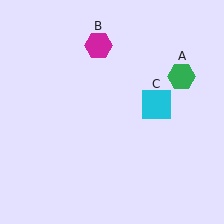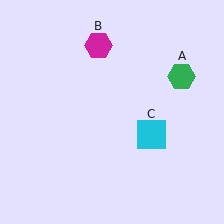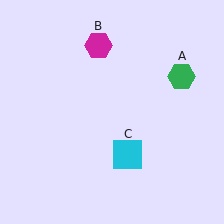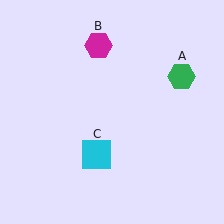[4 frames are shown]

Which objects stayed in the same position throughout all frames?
Green hexagon (object A) and magenta hexagon (object B) remained stationary.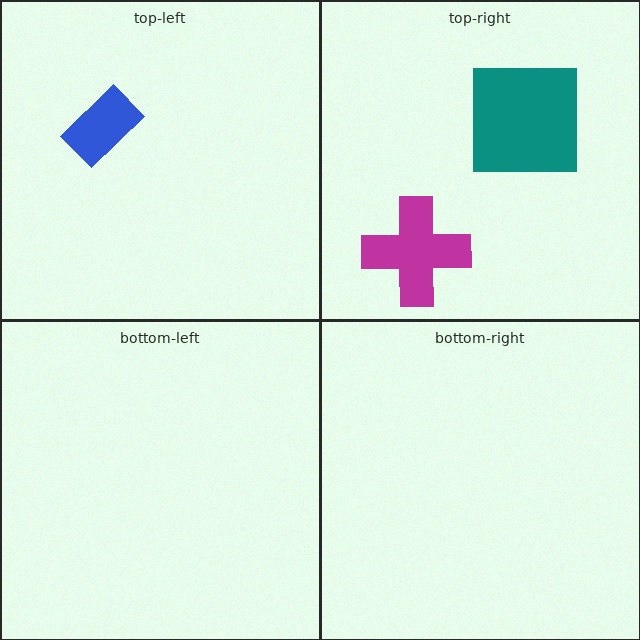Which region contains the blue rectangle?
The top-left region.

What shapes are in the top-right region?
The magenta cross, the teal square.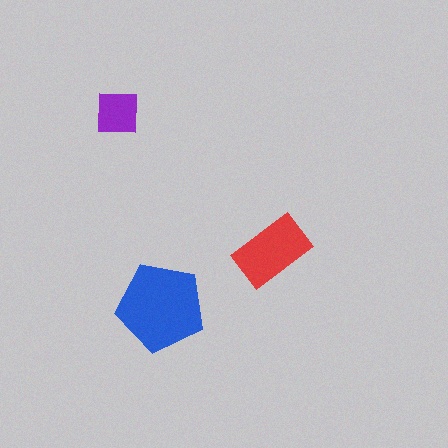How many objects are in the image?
There are 3 objects in the image.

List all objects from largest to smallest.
The blue pentagon, the red rectangle, the purple square.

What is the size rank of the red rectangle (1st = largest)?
2nd.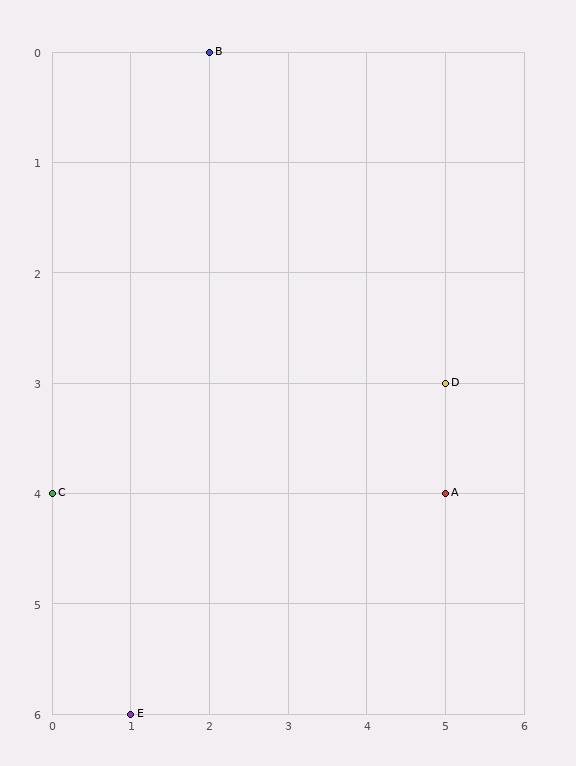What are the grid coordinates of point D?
Point D is at grid coordinates (5, 3).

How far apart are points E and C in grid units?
Points E and C are 1 column and 2 rows apart (about 2.2 grid units diagonally).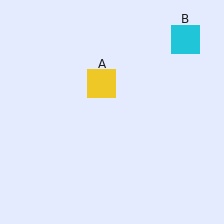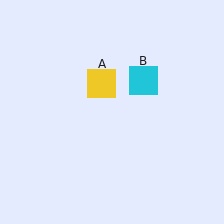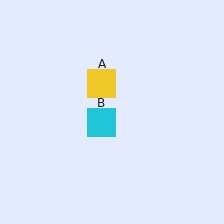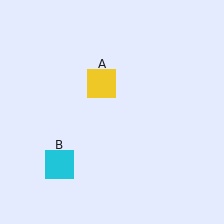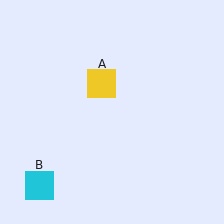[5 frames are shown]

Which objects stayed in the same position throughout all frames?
Yellow square (object A) remained stationary.